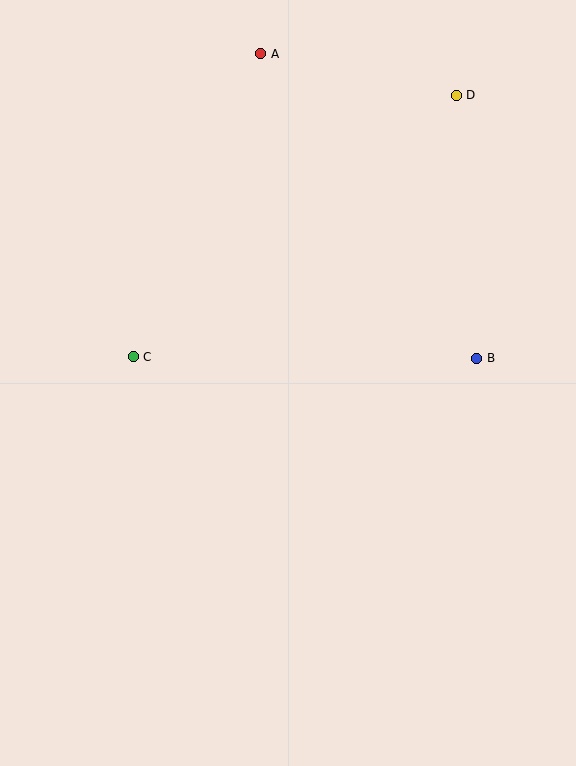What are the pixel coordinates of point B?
Point B is at (477, 359).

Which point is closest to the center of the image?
Point C at (133, 357) is closest to the center.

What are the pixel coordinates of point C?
Point C is at (133, 357).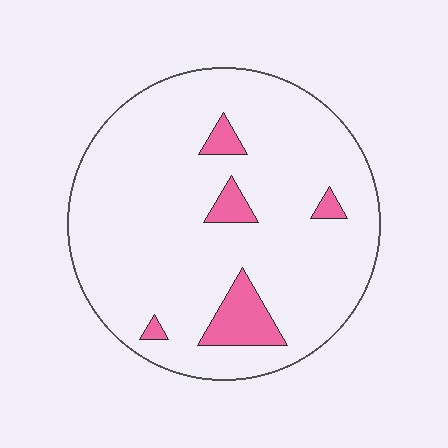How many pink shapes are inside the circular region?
5.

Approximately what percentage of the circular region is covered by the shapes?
Approximately 10%.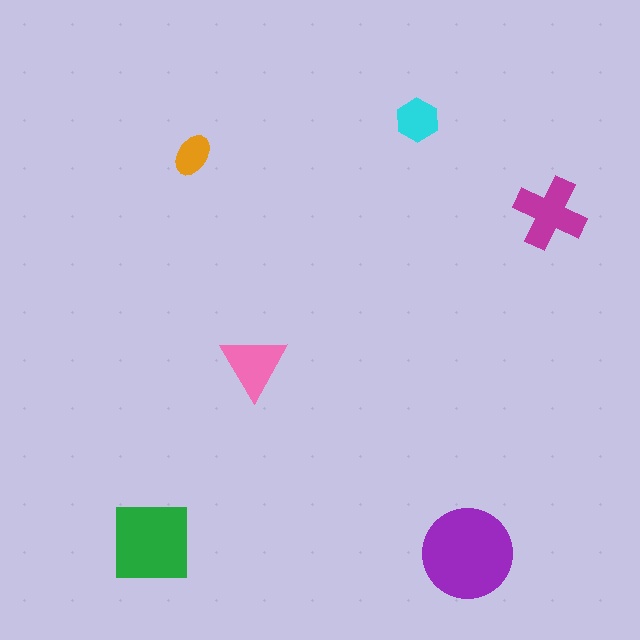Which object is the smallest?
The orange ellipse.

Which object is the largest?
The purple circle.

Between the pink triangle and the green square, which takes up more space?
The green square.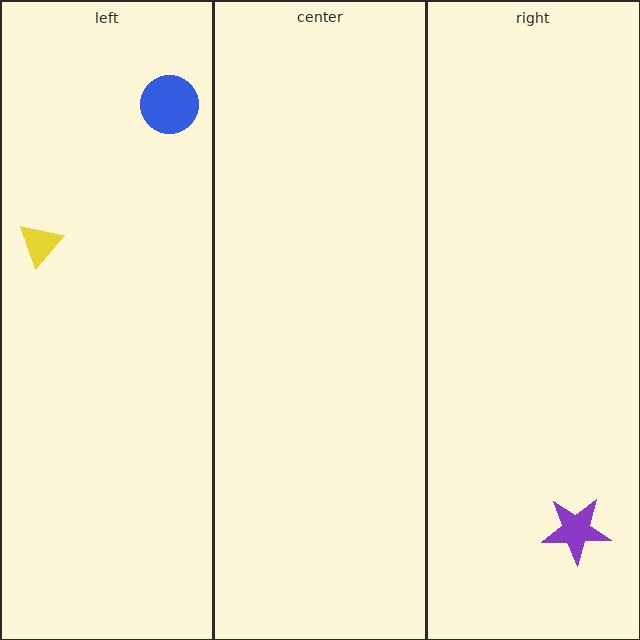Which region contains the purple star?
The right region.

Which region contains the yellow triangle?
The left region.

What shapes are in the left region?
The yellow triangle, the blue circle.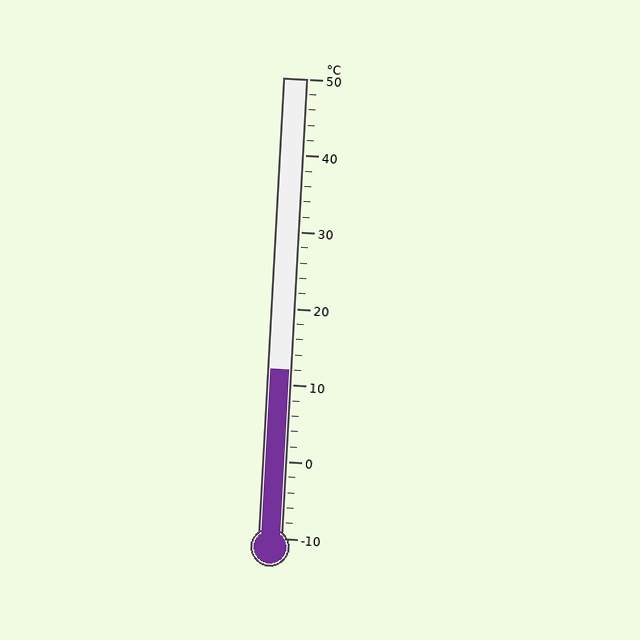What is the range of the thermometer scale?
The thermometer scale ranges from -10°C to 50°C.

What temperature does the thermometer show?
The thermometer shows approximately 12°C.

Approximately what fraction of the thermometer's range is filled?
The thermometer is filled to approximately 35% of its range.